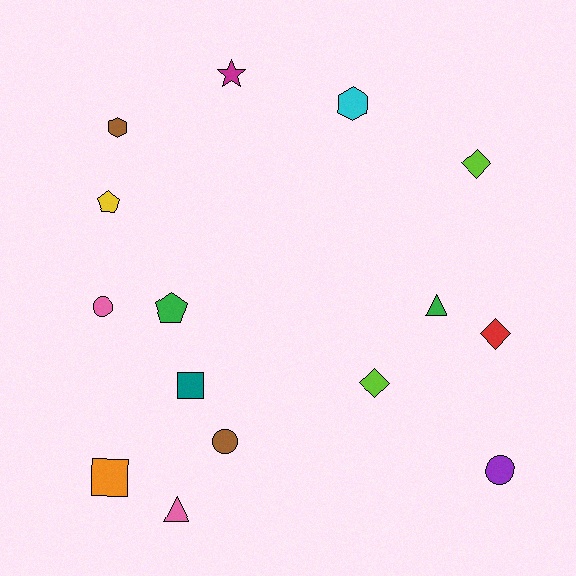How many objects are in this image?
There are 15 objects.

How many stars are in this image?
There is 1 star.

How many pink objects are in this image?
There are 2 pink objects.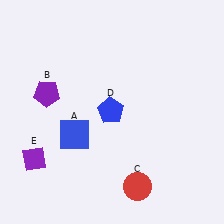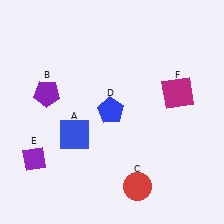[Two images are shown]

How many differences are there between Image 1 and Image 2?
There is 1 difference between the two images.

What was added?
A magenta square (F) was added in Image 2.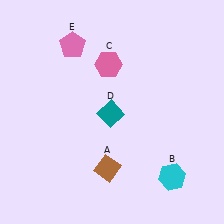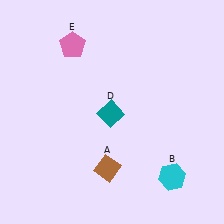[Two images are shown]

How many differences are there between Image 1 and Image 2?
There is 1 difference between the two images.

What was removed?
The pink hexagon (C) was removed in Image 2.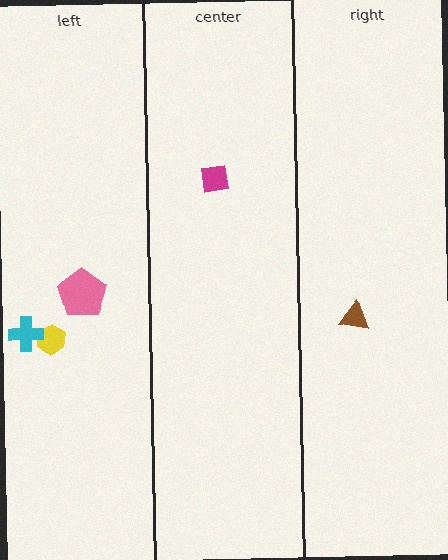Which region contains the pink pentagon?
The left region.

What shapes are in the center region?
The magenta square.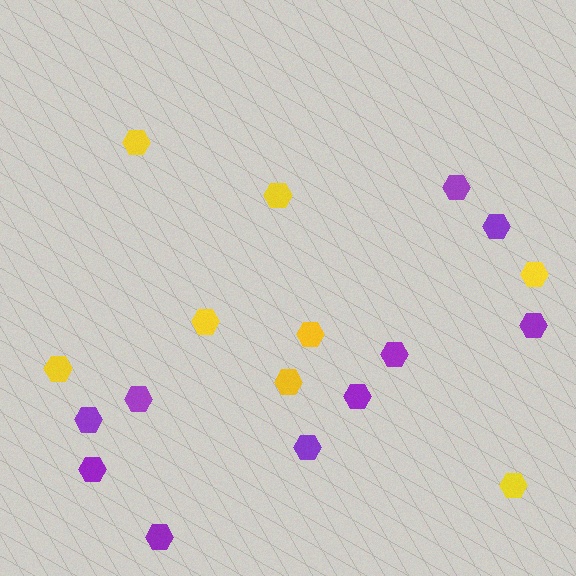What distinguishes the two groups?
There are 2 groups: one group of yellow hexagons (8) and one group of purple hexagons (10).